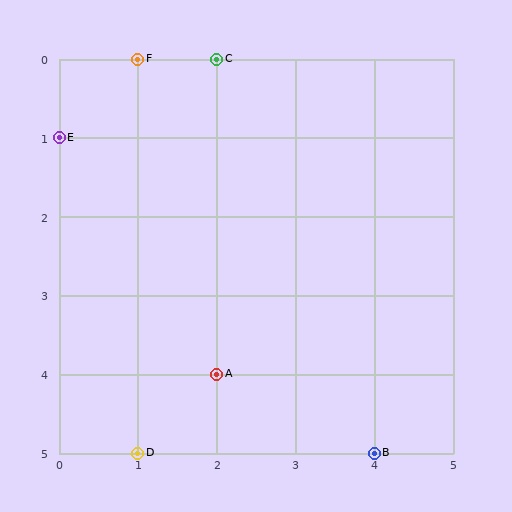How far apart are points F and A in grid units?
Points F and A are 1 column and 4 rows apart (about 4.1 grid units diagonally).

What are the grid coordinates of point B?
Point B is at grid coordinates (4, 5).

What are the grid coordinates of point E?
Point E is at grid coordinates (0, 1).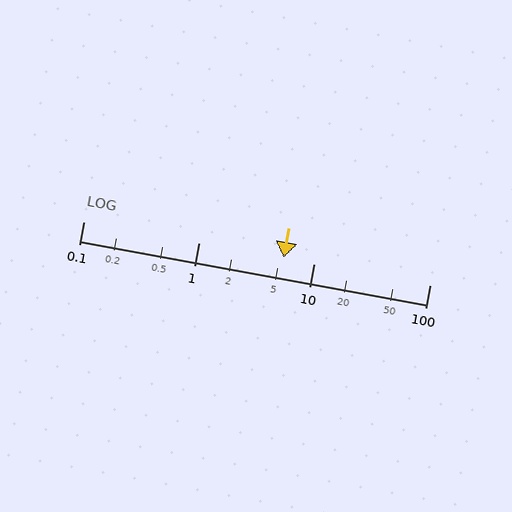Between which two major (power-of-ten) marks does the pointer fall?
The pointer is between 1 and 10.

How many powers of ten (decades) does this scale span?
The scale spans 3 decades, from 0.1 to 100.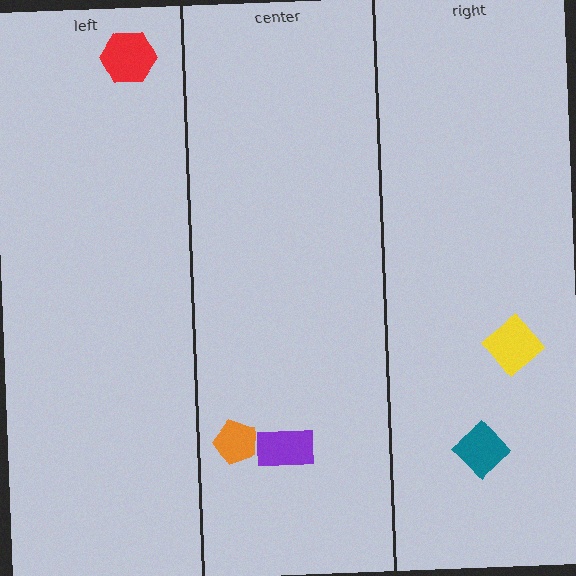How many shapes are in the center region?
2.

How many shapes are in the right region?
2.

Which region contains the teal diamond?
The right region.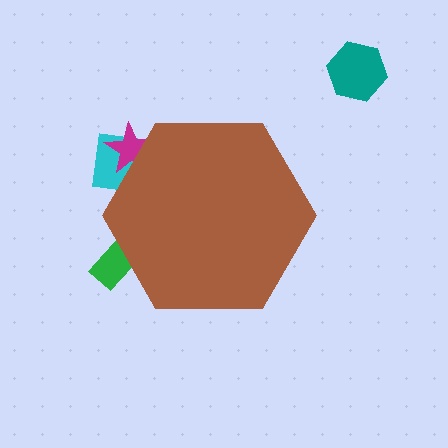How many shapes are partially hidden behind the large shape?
3 shapes are partially hidden.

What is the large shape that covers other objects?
A brown hexagon.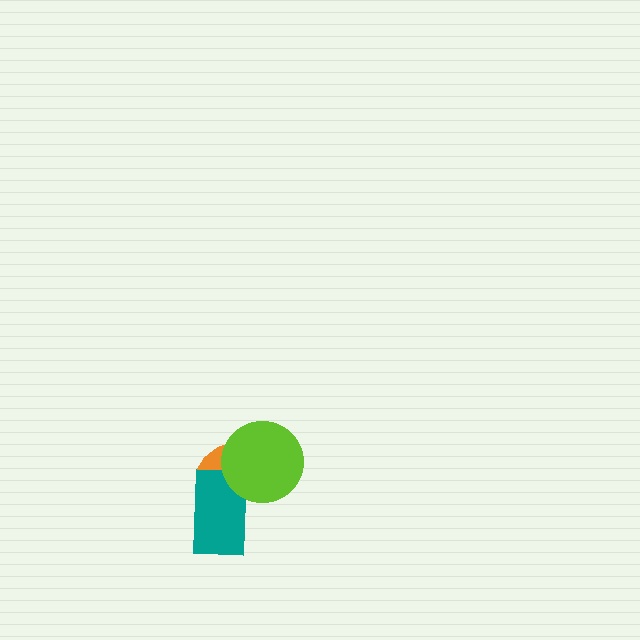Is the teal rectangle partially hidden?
Yes, it is partially covered by another shape.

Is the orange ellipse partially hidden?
Yes, it is partially covered by another shape.